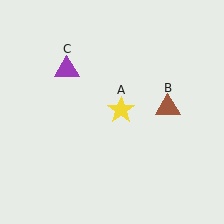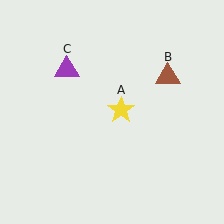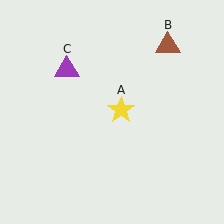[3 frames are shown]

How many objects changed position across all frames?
1 object changed position: brown triangle (object B).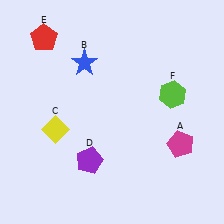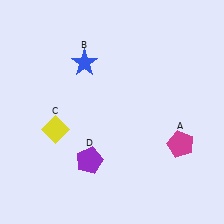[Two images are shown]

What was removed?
The lime hexagon (F), the red pentagon (E) were removed in Image 2.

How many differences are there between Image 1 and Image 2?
There are 2 differences between the two images.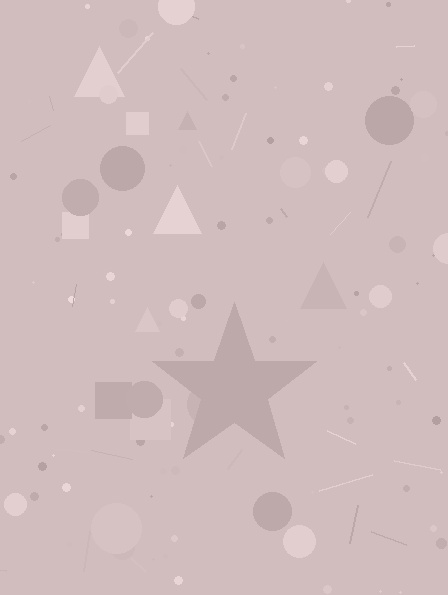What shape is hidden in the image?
A star is hidden in the image.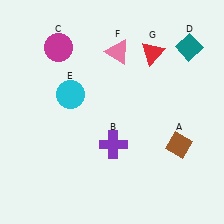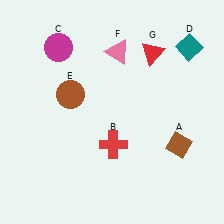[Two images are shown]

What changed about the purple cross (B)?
In Image 1, B is purple. In Image 2, it changed to red.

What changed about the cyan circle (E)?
In Image 1, E is cyan. In Image 2, it changed to brown.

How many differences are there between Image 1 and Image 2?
There are 2 differences between the two images.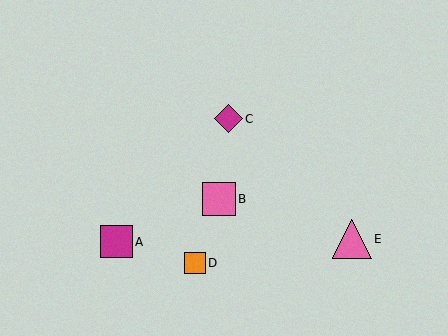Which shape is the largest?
The pink triangle (labeled E) is the largest.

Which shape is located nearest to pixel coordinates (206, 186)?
The pink square (labeled B) at (219, 199) is nearest to that location.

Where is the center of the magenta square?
The center of the magenta square is at (117, 242).